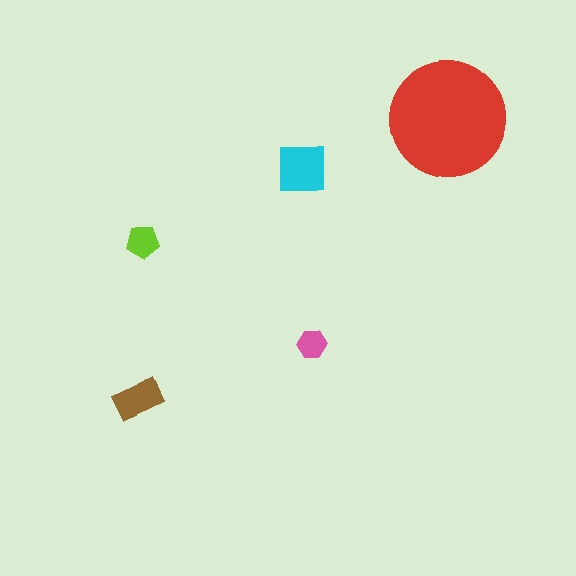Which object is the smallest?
The pink hexagon.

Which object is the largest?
The red circle.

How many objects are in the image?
There are 5 objects in the image.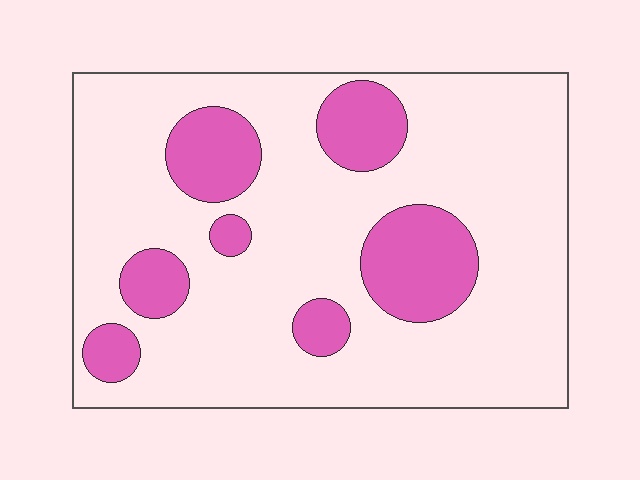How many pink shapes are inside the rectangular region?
7.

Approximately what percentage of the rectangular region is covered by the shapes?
Approximately 20%.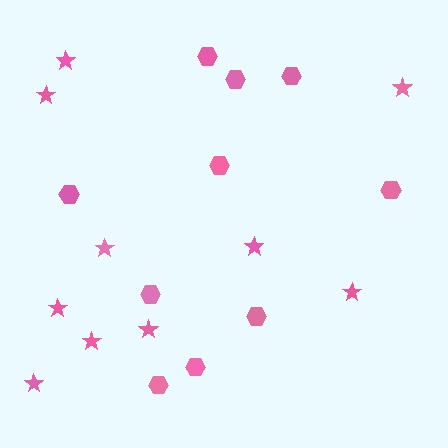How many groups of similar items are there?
There are 2 groups: one group of hexagons (10) and one group of stars (10).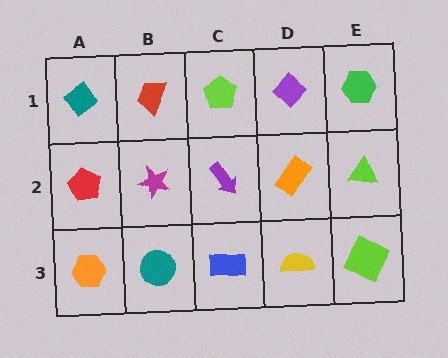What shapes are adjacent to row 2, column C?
A lime pentagon (row 1, column C), a blue rectangle (row 3, column C), a magenta star (row 2, column B), an orange rectangle (row 2, column D).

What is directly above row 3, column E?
A lime triangle.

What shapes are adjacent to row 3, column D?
An orange rectangle (row 2, column D), a blue rectangle (row 3, column C), a lime square (row 3, column E).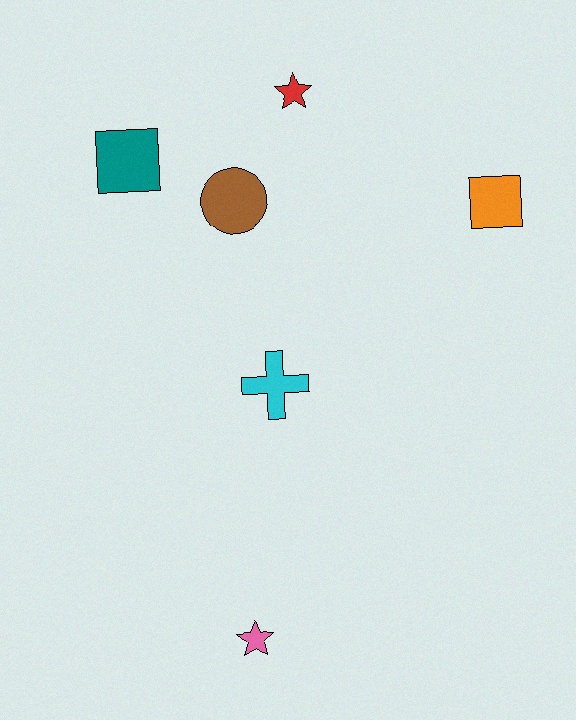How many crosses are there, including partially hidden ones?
There is 1 cross.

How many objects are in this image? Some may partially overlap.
There are 6 objects.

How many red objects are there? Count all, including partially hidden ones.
There is 1 red object.